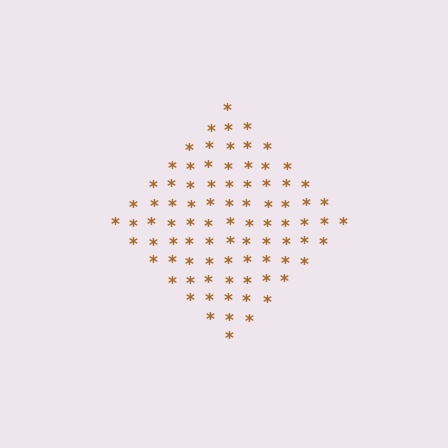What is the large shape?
The large shape is a diamond.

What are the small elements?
The small elements are asterisks.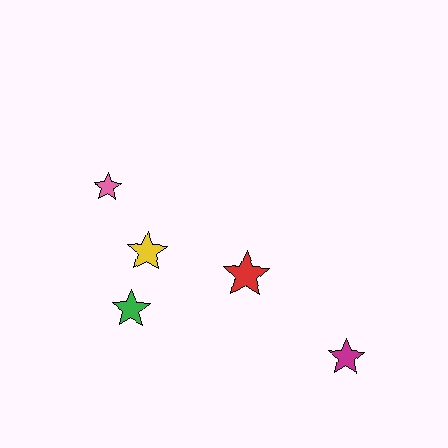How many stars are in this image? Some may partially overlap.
There are 5 stars.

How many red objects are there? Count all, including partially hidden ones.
There is 1 red object.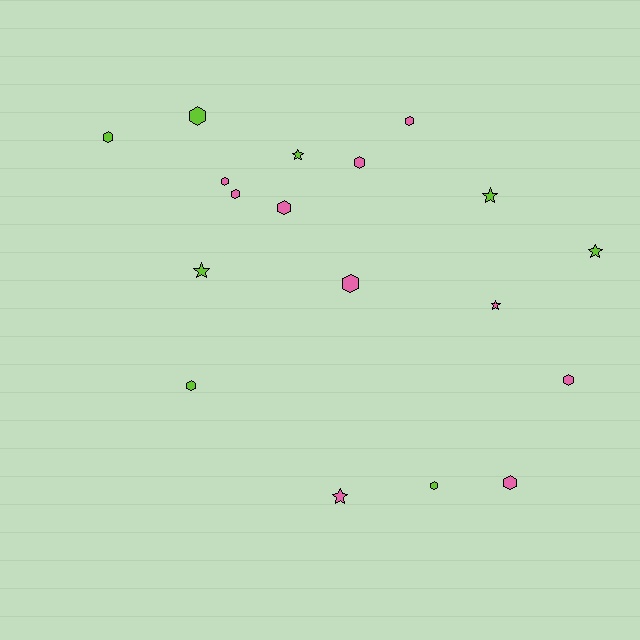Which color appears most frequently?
Pink, with 10 objects.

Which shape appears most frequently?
Hexagon, with 12 objects.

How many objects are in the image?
There are 18 objects.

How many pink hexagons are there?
There are 8 pink hexagons.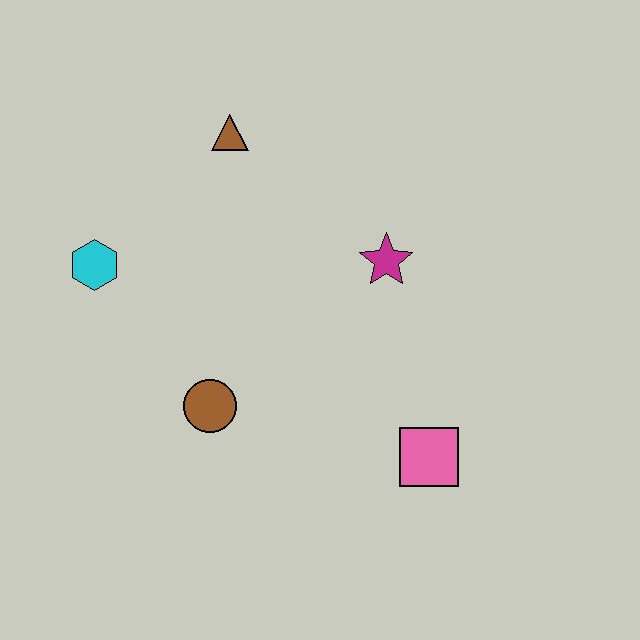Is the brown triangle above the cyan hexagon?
Yes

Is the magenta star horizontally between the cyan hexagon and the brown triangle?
No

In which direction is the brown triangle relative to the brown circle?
The brown triangle is above the brown circle.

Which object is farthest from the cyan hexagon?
The pink square is farthest from the cyan hexagon.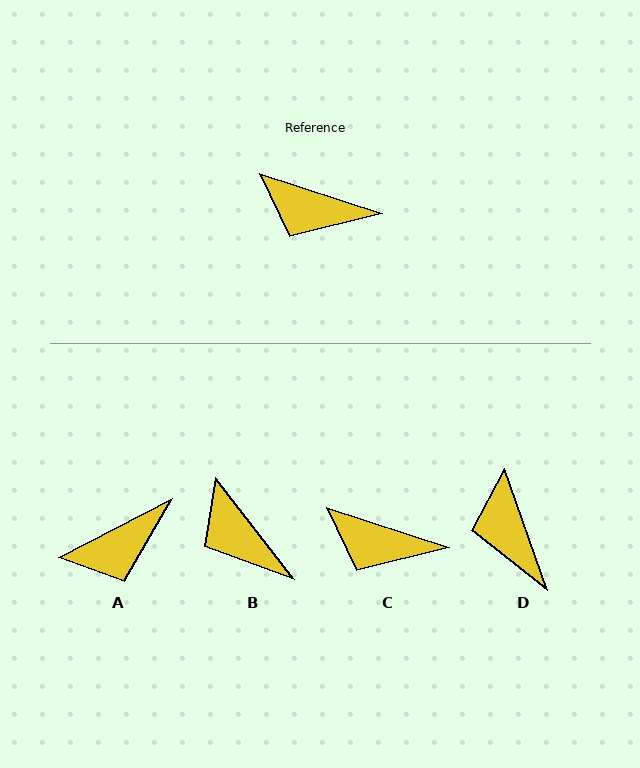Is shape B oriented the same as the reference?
No, it is off by about 34 degrees.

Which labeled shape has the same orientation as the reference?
C.